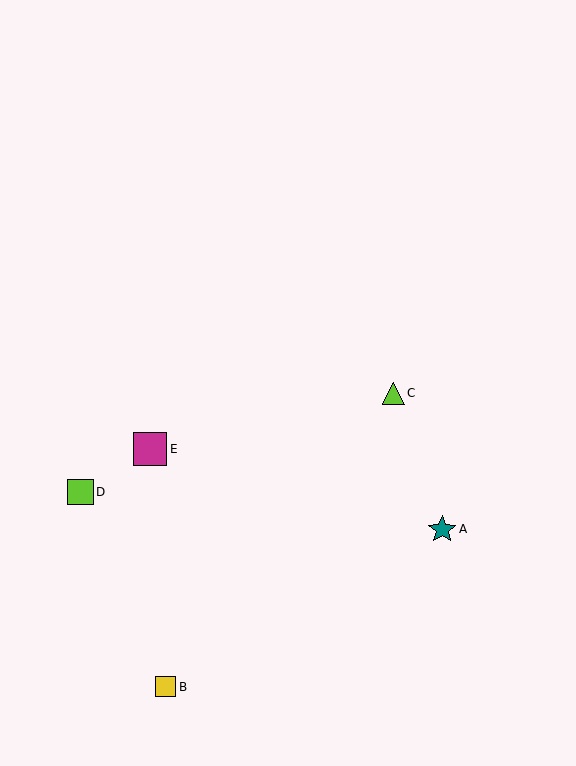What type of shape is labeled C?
Shape C is a lime triangle.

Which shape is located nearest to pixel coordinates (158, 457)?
The magenta square (labeled E) at (150, 449) is nearest to that location.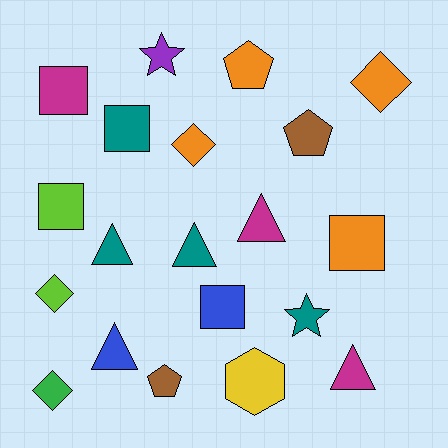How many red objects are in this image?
There are no red objects.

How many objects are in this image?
There are 20 objects.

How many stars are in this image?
There are 2 stars.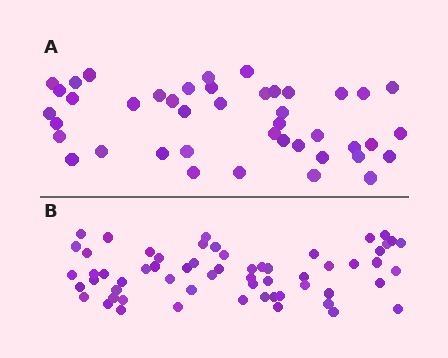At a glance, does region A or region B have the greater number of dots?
Region B (the bottom region) has more dots.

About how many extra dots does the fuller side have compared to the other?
Region B has approximately 15 more dots than region A.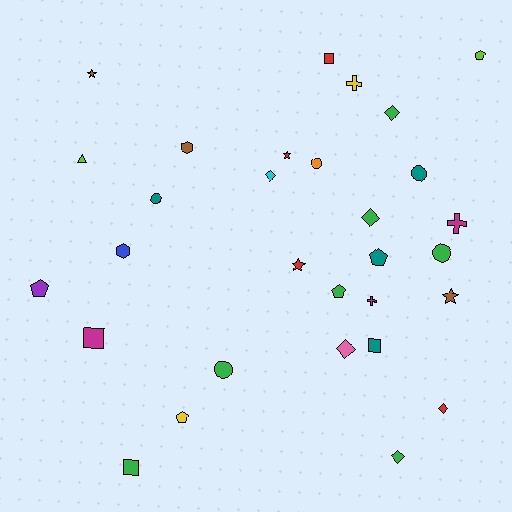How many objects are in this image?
There are 30 objects.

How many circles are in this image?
There are 5 circles.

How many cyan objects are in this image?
There is 1 cyan object.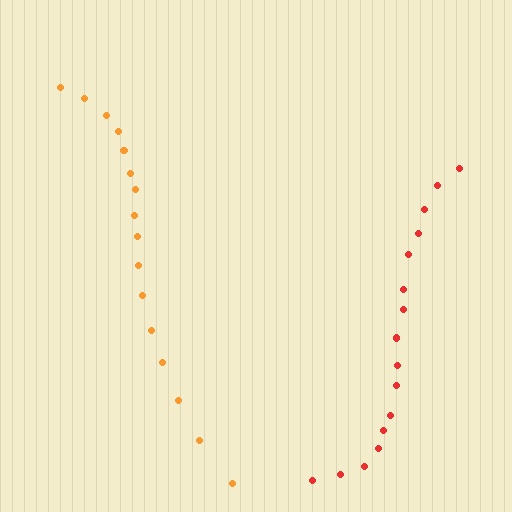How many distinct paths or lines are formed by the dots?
There are 2 distinct paths.